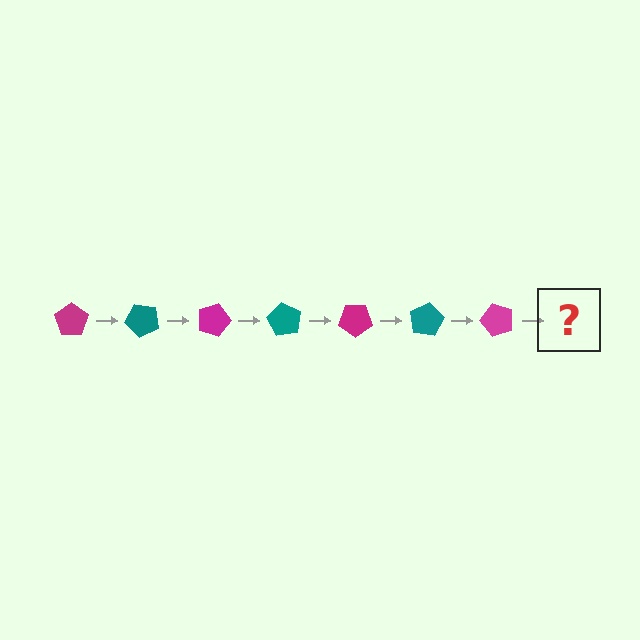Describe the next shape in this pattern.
It should be a teal pentagon, rotated 315 degrees from the start.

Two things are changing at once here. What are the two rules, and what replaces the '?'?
The two rules are that it rotates 45 degrees each step and the color cycles through magenta and teal. The '?' should be a teal pentagon, rotated 315 degrees from the start.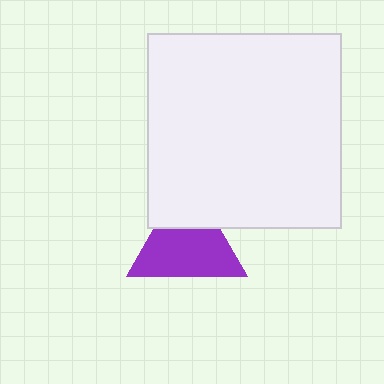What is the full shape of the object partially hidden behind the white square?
The partially hidden object is a purple triangle.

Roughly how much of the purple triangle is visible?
Most of it is visible (roughly 70%).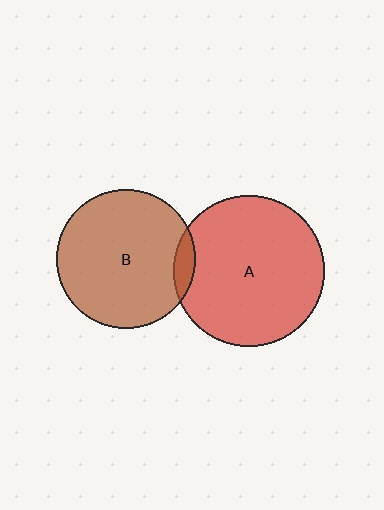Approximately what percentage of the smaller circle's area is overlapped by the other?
Approximately 5%.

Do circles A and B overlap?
Yes.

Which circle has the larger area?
Circle A (red).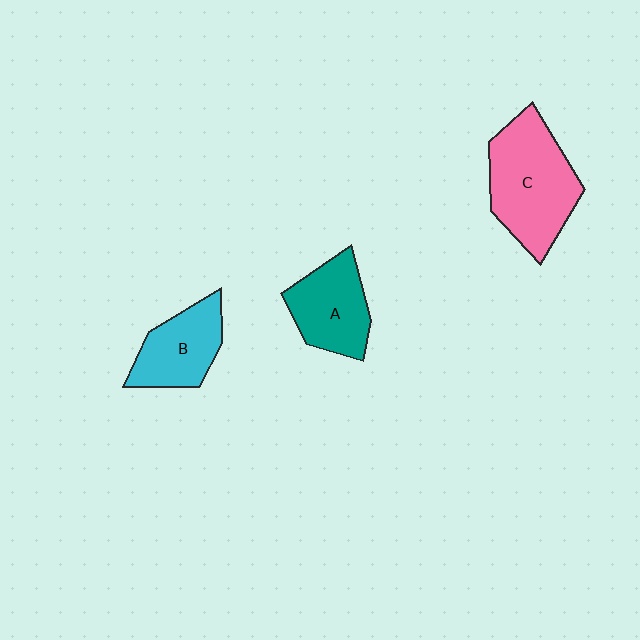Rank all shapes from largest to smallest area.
From largest to smallest: C (pink), A (teal), B (cyan).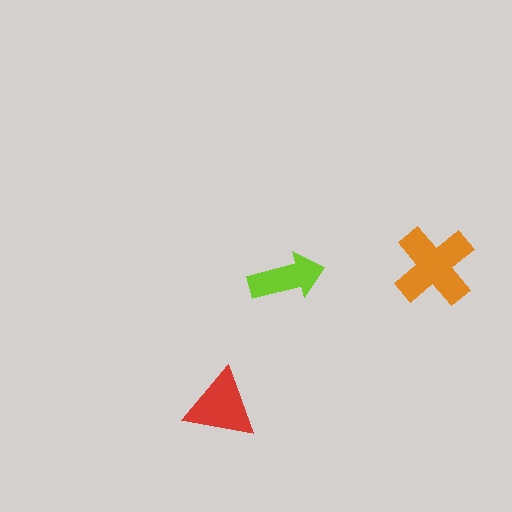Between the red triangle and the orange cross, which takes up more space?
The orange cross.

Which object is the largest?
The orange cross.